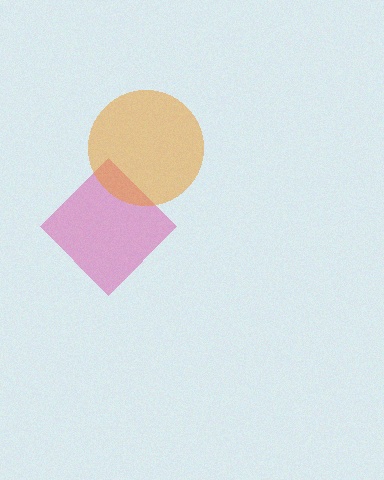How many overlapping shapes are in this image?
There are 2 overlapping shapes in the image.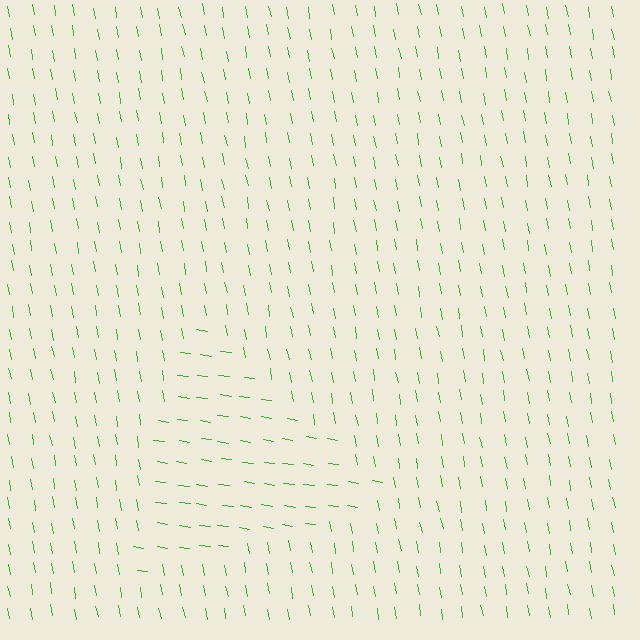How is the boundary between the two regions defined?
The boundary is defined purely by a change in line orientation (approximately 71 degrees difference). All lines are the same color and thickness.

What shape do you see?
I see a triangle.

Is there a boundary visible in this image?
Yes, there is a texture boundary formed by a change in line orientation.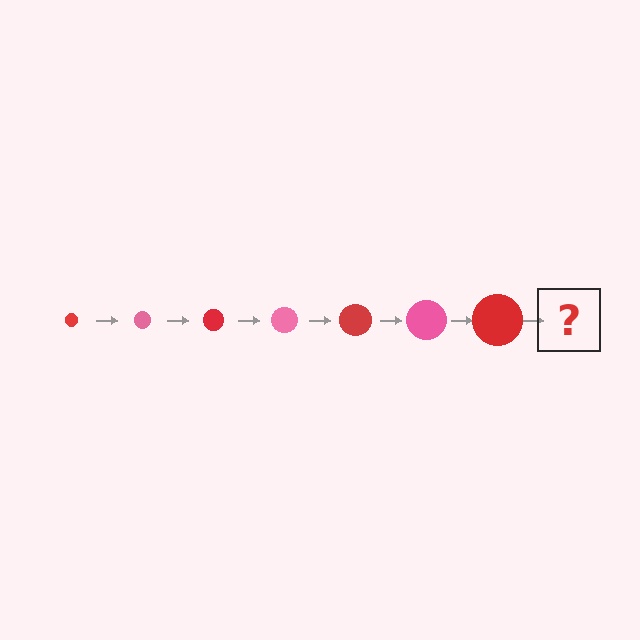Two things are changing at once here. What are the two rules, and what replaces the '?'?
The two rules are that the circle grows larger each step and the color cycles through red and pink. The '?' should be a pink circle, larger than the previous one.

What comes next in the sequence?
The next element should be a pink circle, larger than the previous one.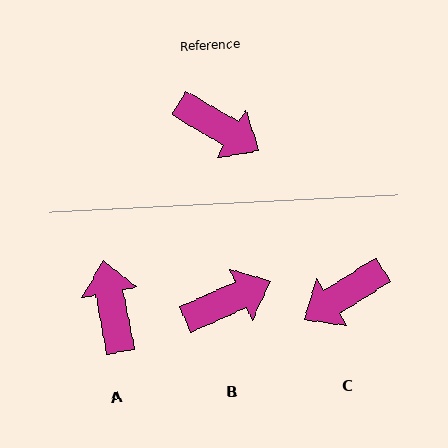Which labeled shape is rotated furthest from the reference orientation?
A, about 131 degrees away.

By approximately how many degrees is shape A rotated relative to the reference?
Approximately 131 degrees counter-clockwise.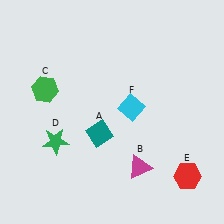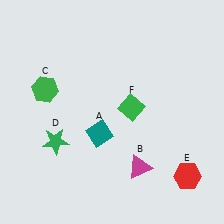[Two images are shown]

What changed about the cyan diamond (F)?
In Image 1, F is cyan. In Image 2, it changed to green.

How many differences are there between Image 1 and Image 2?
There is 1 difference between the two images.